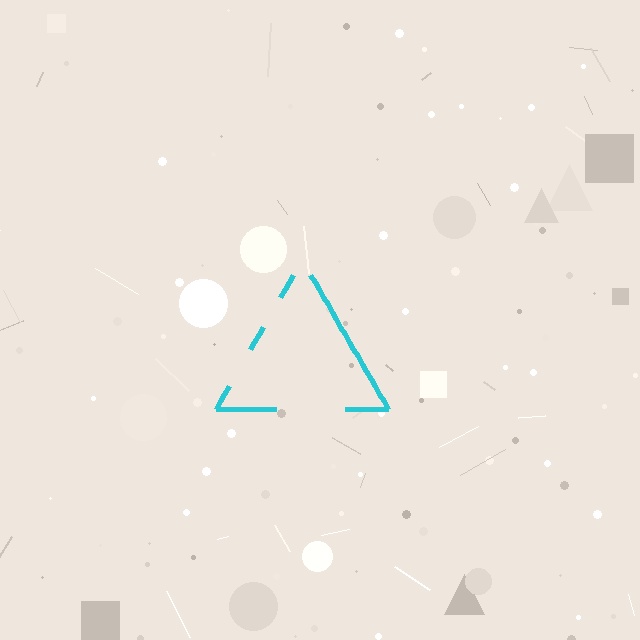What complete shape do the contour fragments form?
The contour fragments form a triangle.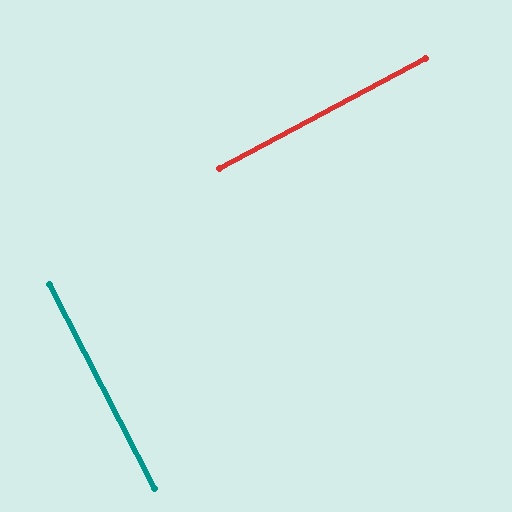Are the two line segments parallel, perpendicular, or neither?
Perpendicular — they meet at approximately 89°.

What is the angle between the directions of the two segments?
Approximately 89 degrees.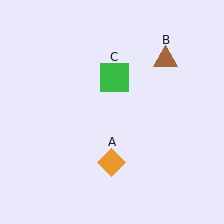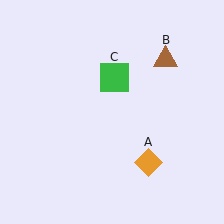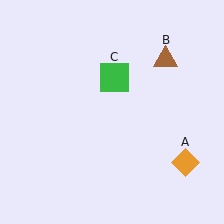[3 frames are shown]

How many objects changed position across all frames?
1 object changed position: orange diamond (object A).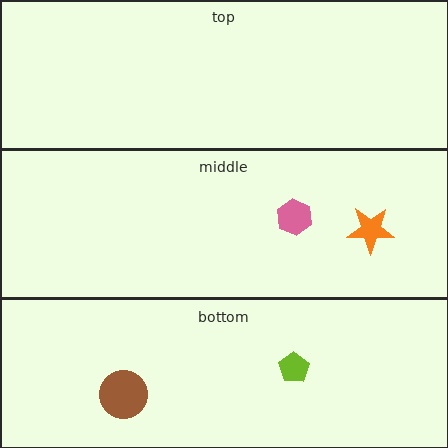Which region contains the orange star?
The middle region.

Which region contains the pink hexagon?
The middle region.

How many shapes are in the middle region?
2.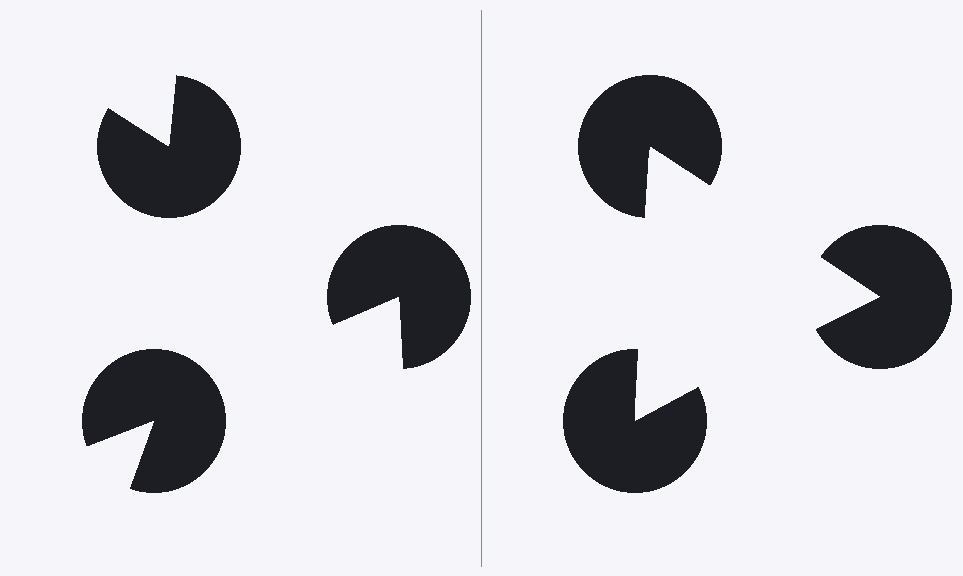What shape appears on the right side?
An illusory triangle.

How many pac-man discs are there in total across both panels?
6 — 3 on each side.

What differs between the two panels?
The pac-man discs are positioned identically on both sides; only the wedge orientations differ. On the right they align to a triangle; on the left they are misaligned.